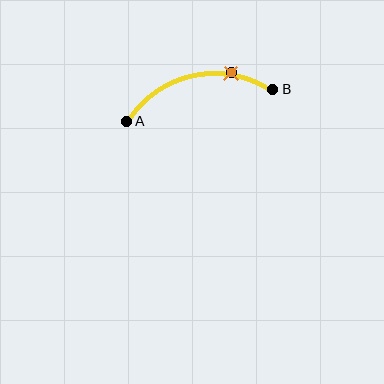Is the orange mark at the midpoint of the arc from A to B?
No. The orange mark lies on the arc but is closer to endpoint B. The arc midpoint would be at the point on the curve equidistant along the arc from both A and B.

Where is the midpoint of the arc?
The arc midpoint is the point on the curve farthest from the straight line joining A and B. It sits above that line.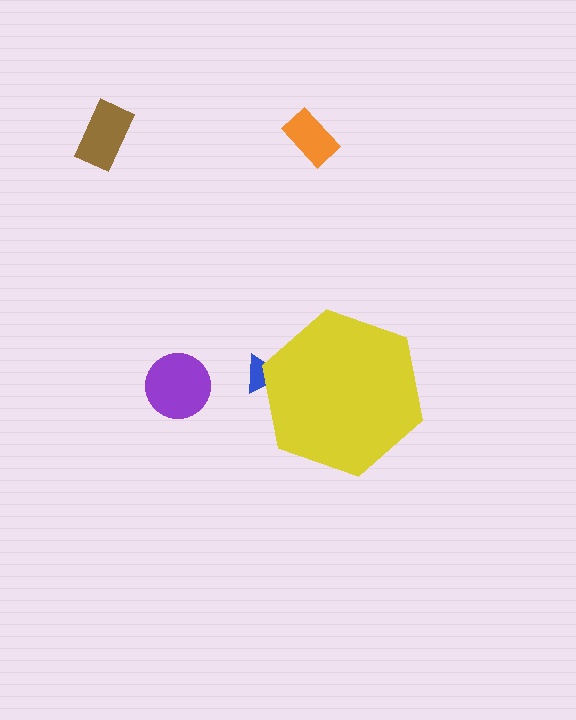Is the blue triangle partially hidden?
Yes, the blue triangle is partially hidden behind the yellow hexagon.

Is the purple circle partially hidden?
No, the purple circle is fully visible.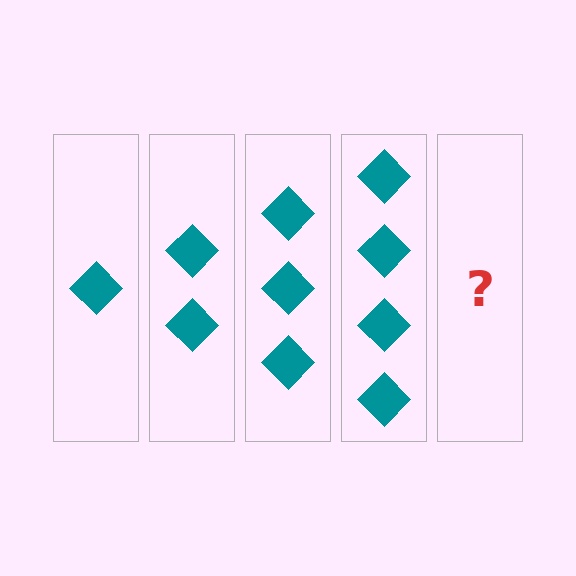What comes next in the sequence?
The next element should be 5 diamonds.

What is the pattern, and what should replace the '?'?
The pattern is that each step adds one more diamond. The '?' should be 5 diamonds.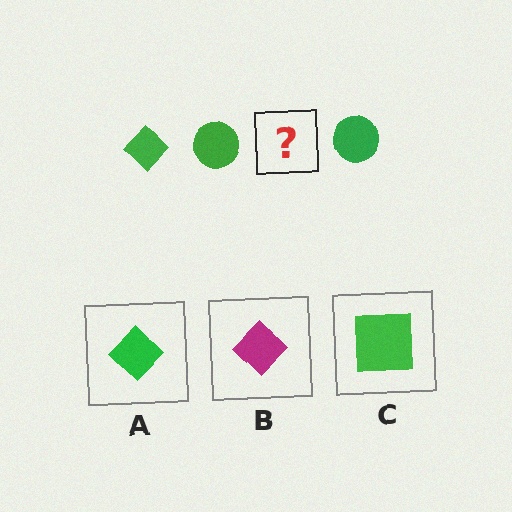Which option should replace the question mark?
Option A.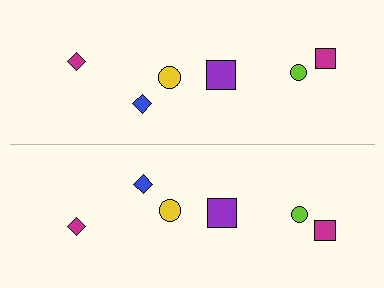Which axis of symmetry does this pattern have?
The pattern has a horizontal axis of symmetry running through the center of the image.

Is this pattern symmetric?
Yes, this pattern has bilateral (reflection) symmetry.